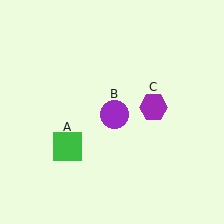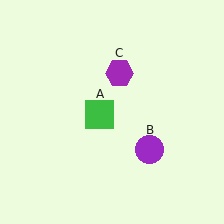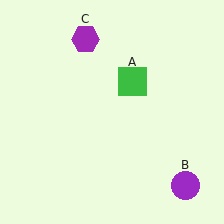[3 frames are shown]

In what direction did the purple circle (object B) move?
The purple circle (object B) moved down and to the right.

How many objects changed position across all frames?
3 objects changed position: green square (object A), purple circle (object B), purple hexagon (object C).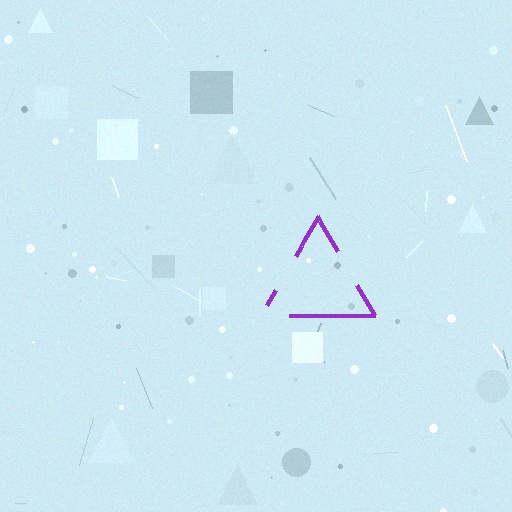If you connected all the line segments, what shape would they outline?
They would outline a triangle.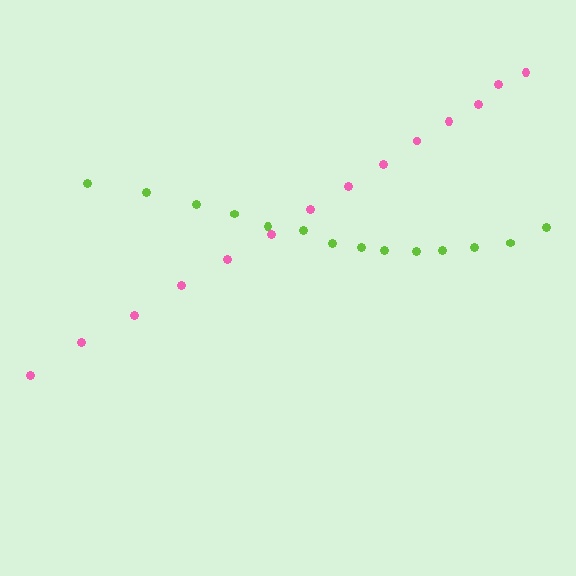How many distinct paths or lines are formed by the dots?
There are 2 distinct paths.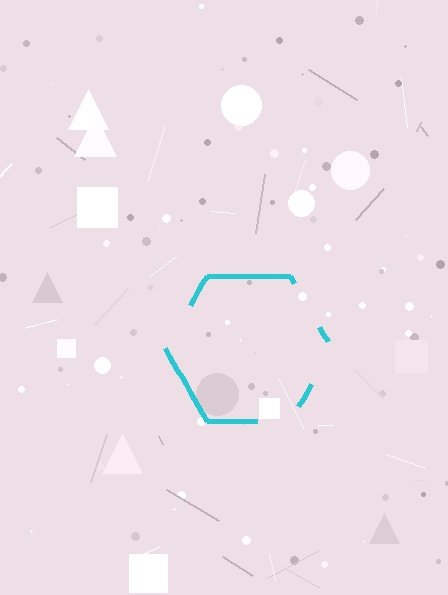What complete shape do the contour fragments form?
The contour fragments form a hexagon.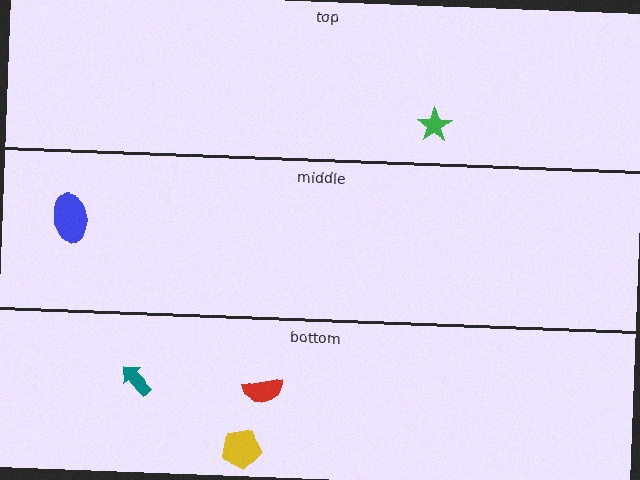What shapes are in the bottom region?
The yellow pentagon, the teal arrow, the red semicircle.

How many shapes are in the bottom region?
3.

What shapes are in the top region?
The green star.